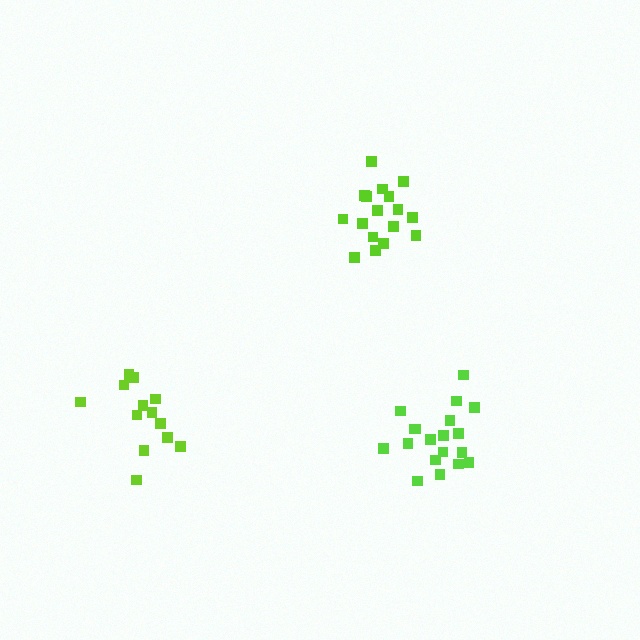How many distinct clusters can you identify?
There are 3 distinct clusters.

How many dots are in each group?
Group 1: 13 dots, Group 2: 17 dots, Group 3: 19 dots (49 total).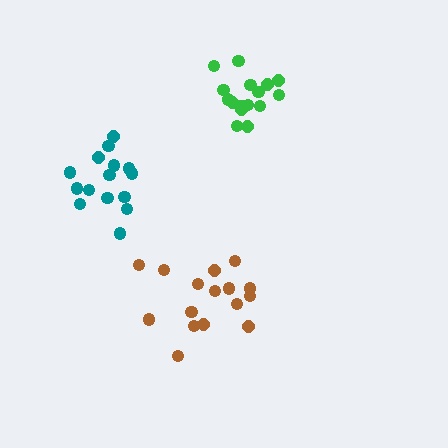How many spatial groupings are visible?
There are 3 spatial groupings.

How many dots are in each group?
Group 1: 16 dots, Group 2: 15 dots, Group 3: 16 dots (47 total).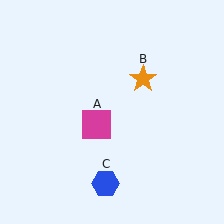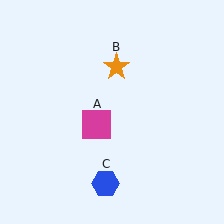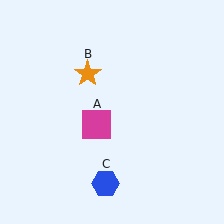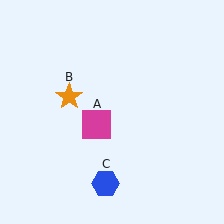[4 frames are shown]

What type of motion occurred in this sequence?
The orange star (object B) rotated counterclockwise around the center of the scene.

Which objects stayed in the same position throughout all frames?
Magenta square (object A) and blue hexagon (object C) remained stationary.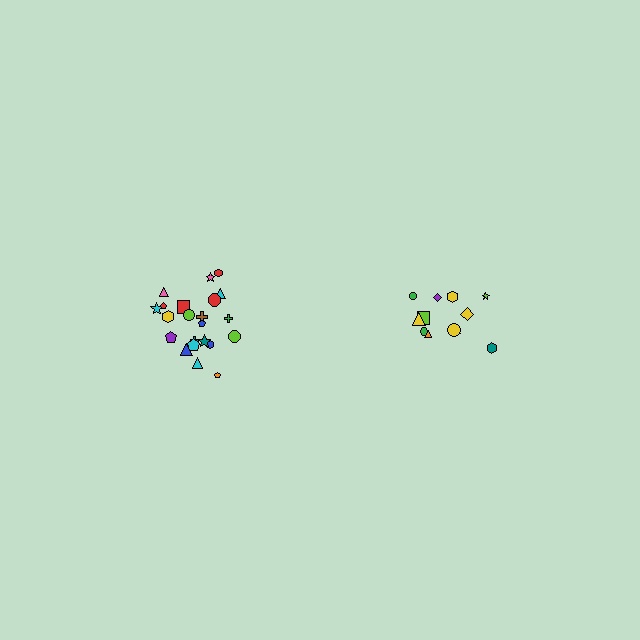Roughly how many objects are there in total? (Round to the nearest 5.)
Roughly 35 objects in total.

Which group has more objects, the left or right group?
The left group.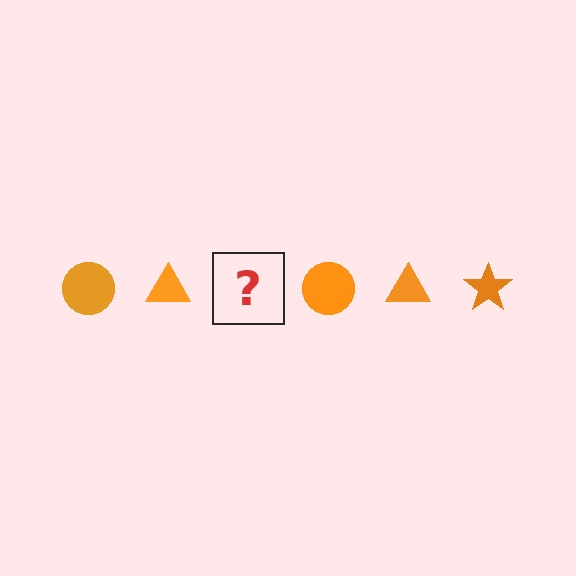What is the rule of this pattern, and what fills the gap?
The rule is that the pattern cycles through circle, triangle, star shapes in orange. The gap should be filled with an orange star.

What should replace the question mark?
The question mark should be replaced with an orange star.